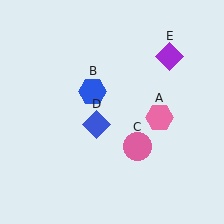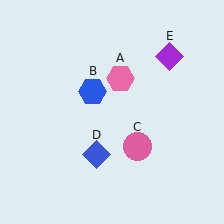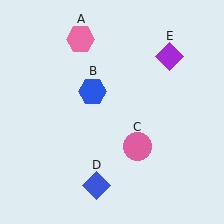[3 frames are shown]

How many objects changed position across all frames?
2 objects changed position: pink hexagon (object A), blue diamond (object D).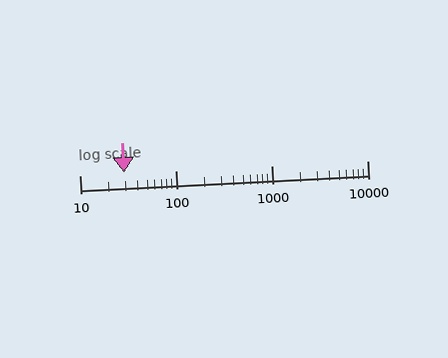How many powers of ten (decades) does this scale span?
The scale spans 3 decades, from 10 to 10000.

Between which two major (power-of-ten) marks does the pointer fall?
The pointer is between 10 and 100.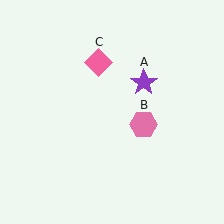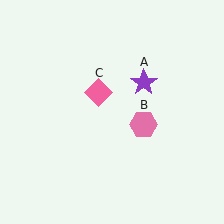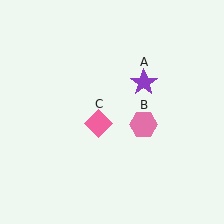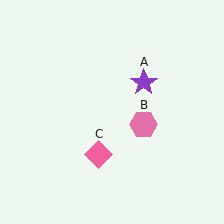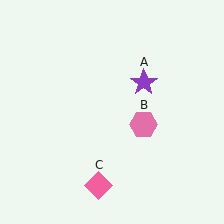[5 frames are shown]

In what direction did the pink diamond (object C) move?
The pink diamond (object C) moved down.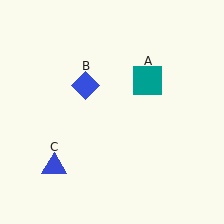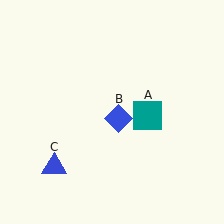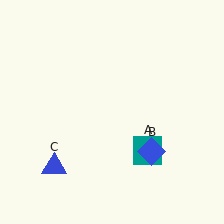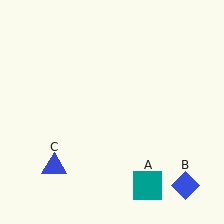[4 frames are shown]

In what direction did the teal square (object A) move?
The teal square (object A) moved down.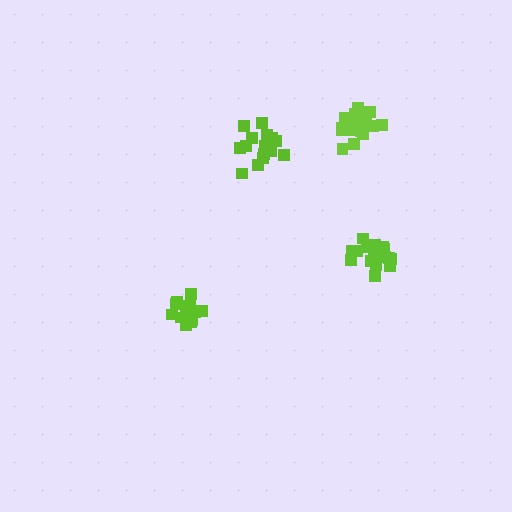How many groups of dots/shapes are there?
There are 4 groups.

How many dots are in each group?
Group 1: 15 dots, Group 2: 20 dots, Group 3: 20 dots, Group 4: 17 dots (72 total).